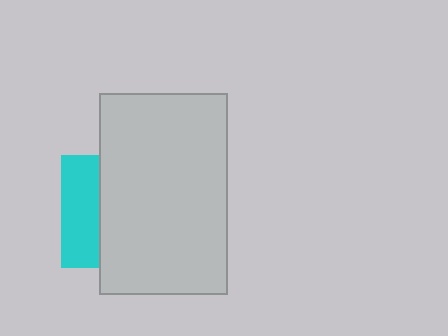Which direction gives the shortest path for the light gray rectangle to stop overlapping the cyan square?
Moving right gives the shortest separation.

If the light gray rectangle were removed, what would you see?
You would see the complete cyan square.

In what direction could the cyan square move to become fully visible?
The cyan square could move left. That would shift it out from behind the light gray rectangle entirely.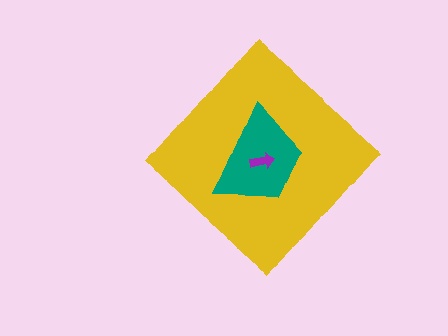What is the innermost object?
The purple arrow.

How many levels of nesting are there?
3.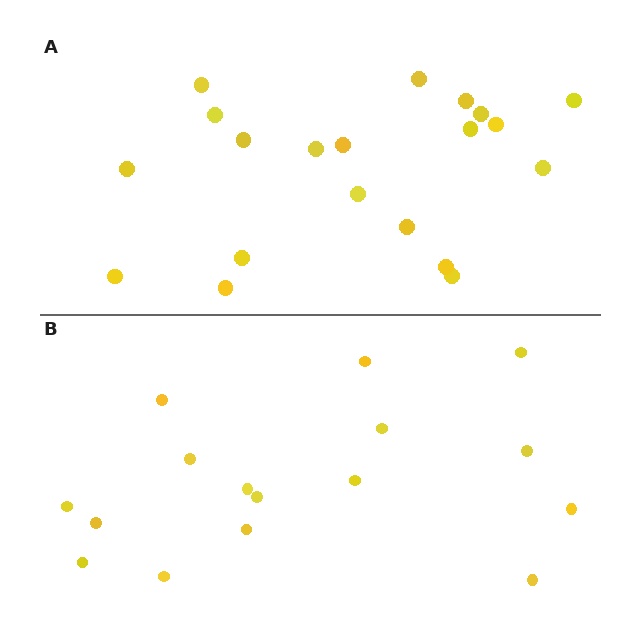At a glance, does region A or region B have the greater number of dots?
Region A (the top region) has more dots.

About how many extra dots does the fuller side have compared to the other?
Region A has about 4 more dots than region B.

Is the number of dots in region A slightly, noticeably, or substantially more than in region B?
Region A has noticeably more, but not dramatically so. The ratio is roughly 1.2 to 1.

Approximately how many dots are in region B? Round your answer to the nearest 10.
About 20 dots. (The exact count is 16, which rounds to 20.)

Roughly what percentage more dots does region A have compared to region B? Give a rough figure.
About 25% more.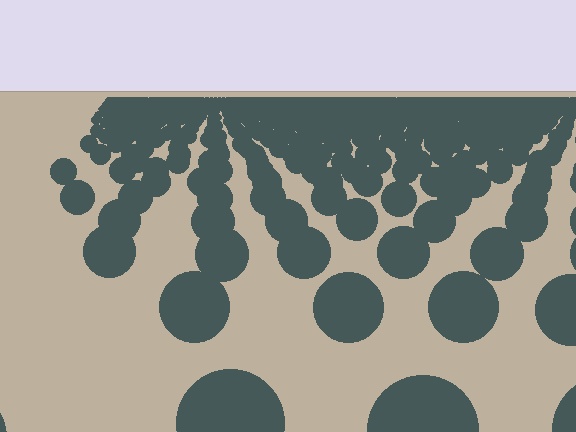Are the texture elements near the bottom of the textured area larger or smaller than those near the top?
Larger. Near the bottom, elements are closer to the viewer and appear at a bigger on-screen size.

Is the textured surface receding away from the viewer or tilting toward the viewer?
The surface is receding away from the viewer. Texture elements get smaller and denser toward the top.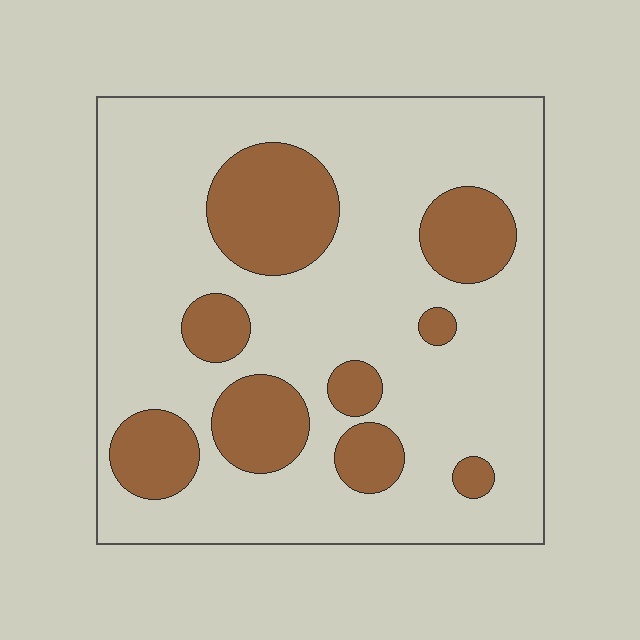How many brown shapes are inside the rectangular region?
9.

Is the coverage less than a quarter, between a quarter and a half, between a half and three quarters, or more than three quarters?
Less than a quarter.